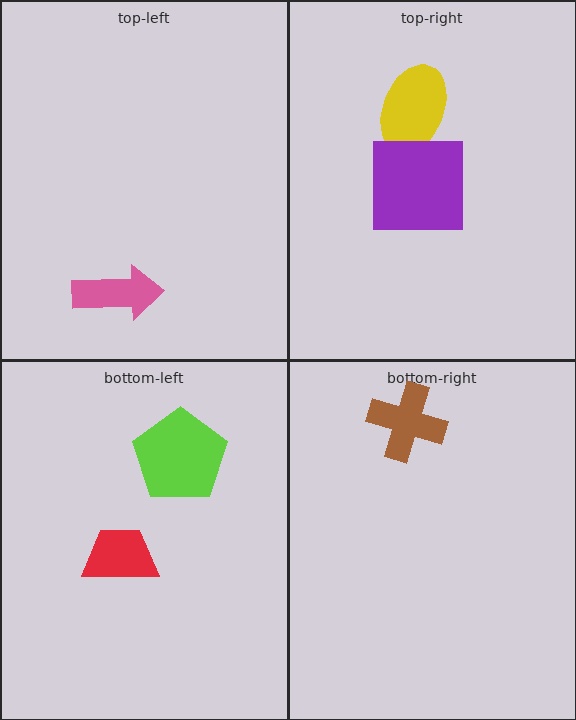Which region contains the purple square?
The top-right region.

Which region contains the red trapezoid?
The bottom-left region.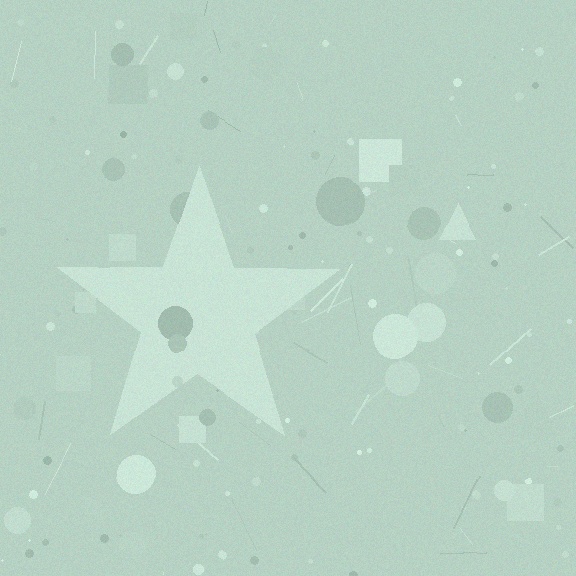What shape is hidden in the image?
A star is hidden in the image.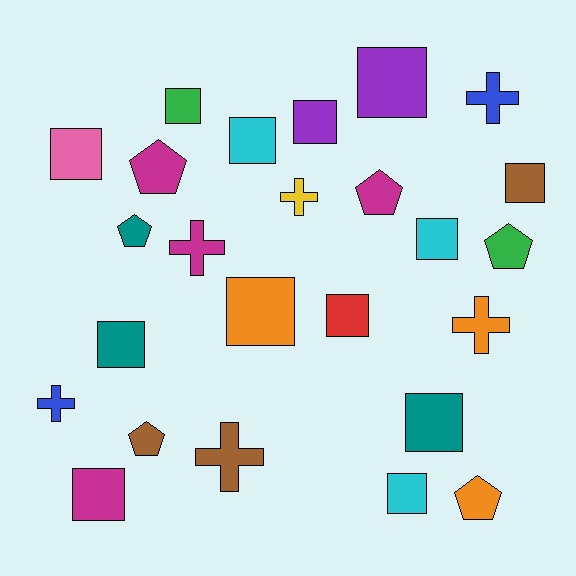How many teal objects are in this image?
There are 3 teal objects.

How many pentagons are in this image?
There are 6 pentagons.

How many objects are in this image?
There are 25 objects.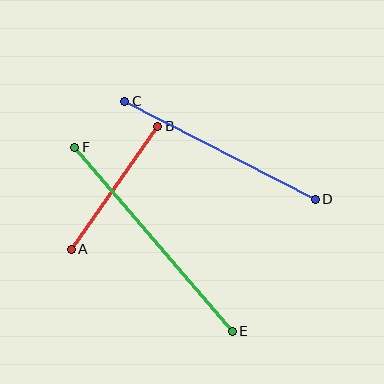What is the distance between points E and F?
The distance is approximately 242 pixels.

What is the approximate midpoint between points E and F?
The midpoint is at approximately (153, 239) pixels.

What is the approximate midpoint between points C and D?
The midpoint is at approximately (220, 150) pixels.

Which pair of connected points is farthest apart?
Points E and F are farthest apart.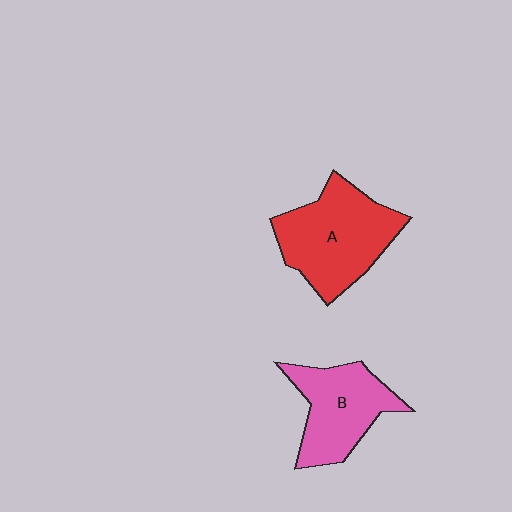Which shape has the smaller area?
Shape B (pink).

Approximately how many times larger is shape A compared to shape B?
Approximately 1.3 times.